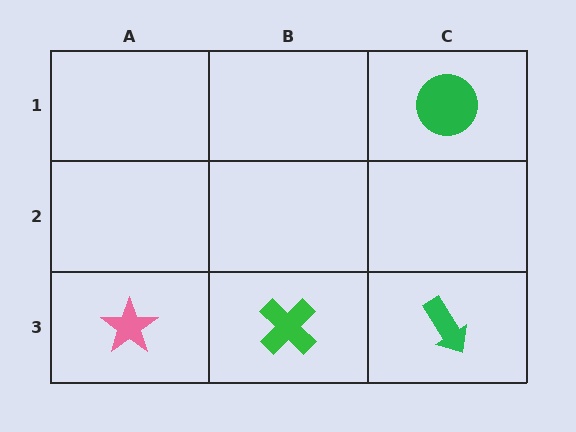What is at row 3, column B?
A green cross.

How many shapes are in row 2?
0 shapes.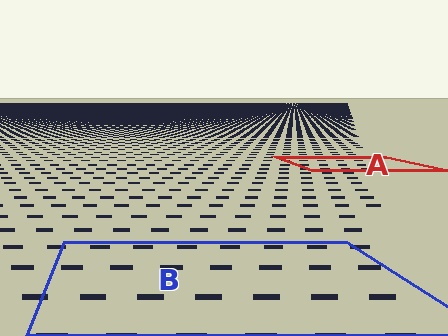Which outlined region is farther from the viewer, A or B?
Region A is farther from the viewer — the texture elements inside it appear smaller and more densely packed.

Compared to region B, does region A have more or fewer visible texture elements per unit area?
Region A has more texture elements per unit area — they are packed more densely because it is farther away.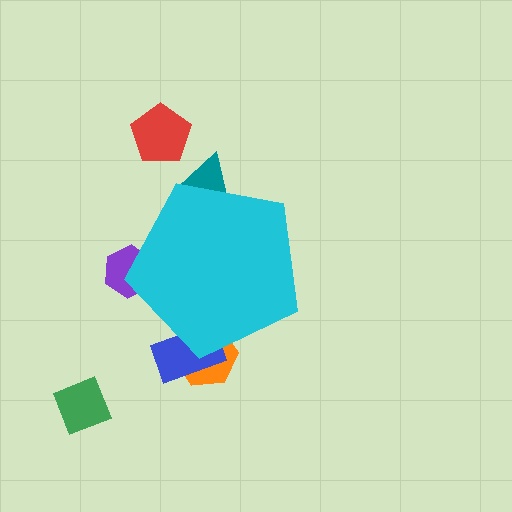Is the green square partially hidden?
No, the green square is fully visible.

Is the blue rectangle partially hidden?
Yes, the blue rectangle is partially hidden behind the cyan pentagon.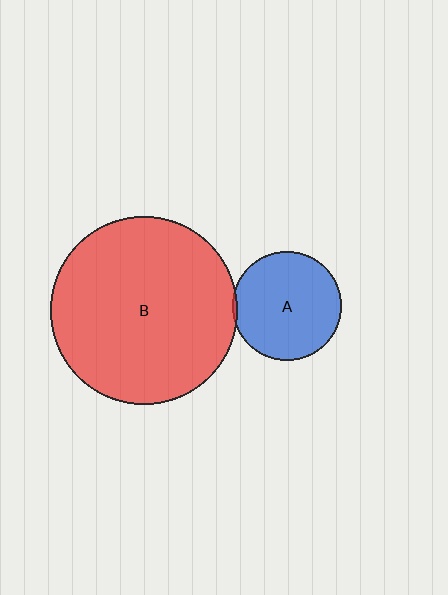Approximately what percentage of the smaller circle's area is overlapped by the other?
Approximately 5%.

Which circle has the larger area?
Circle B (red).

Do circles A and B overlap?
Yes.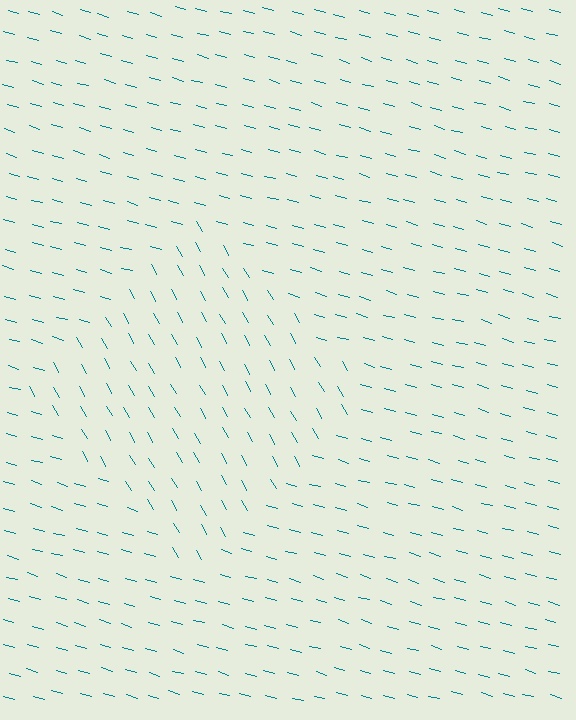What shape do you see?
I see a diamond.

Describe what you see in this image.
The image is filled with small teal line segments. A diamond region in the image has lines oriented differently from the surrounding lines, creating a visible texture boundary.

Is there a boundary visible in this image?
Yes, there is a texture boundary formed by a change in line orientation.